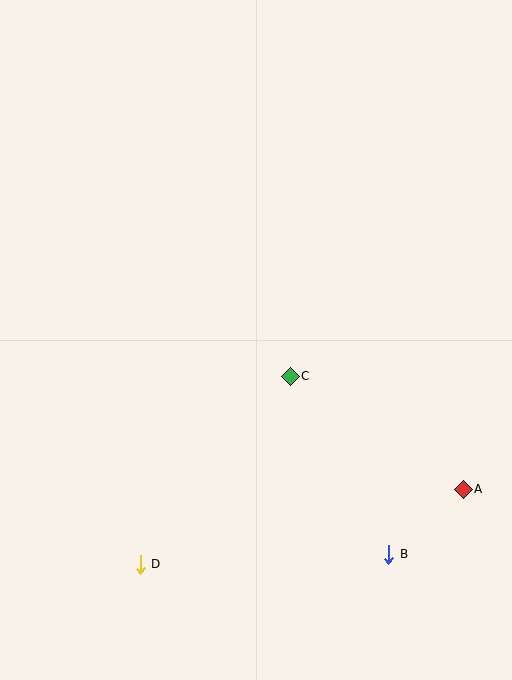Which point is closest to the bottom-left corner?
Point D is closest to the bottom-left corner.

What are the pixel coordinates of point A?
Point A is at (463, 489).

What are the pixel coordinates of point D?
Point D is at (140, 564).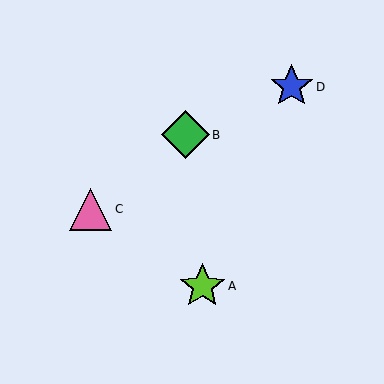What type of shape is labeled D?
Shape D is a blue star.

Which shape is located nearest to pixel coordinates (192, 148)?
The green diamond (labeled B) at (185, 135) is nearest to that location.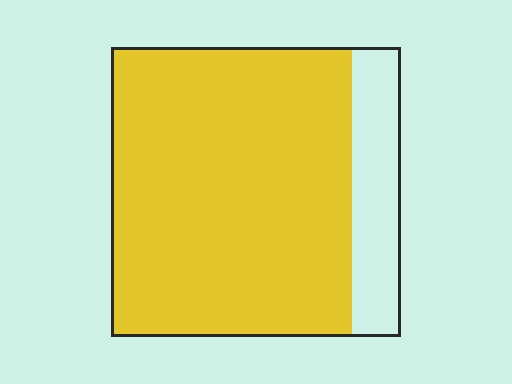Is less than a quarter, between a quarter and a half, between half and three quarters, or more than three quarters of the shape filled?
More than three quarters.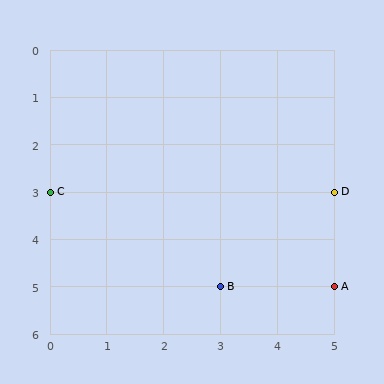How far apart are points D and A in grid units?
Points D and A are 2 rows apart.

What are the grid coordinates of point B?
Point B is at grid coordinates (3, 5).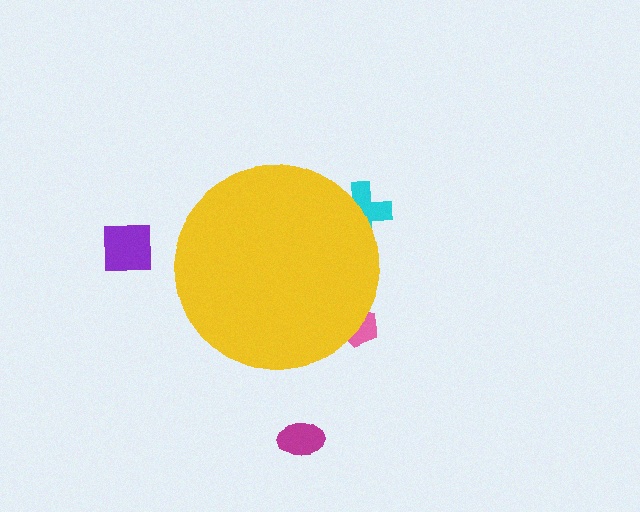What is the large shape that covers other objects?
A yellow circle.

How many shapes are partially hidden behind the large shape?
2 shapes are partially hidden.